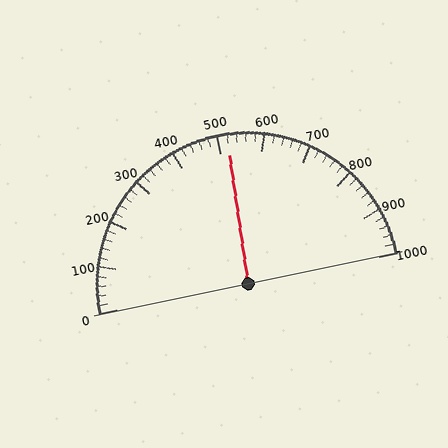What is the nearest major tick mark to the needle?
The nearest major tick mark is 500.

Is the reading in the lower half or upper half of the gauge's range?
The reading is in the upper half of the range (0 to 1000).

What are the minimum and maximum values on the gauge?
The gauge ranges from 0 to 1000.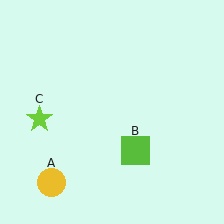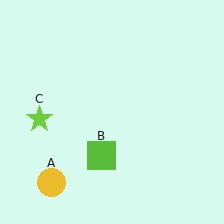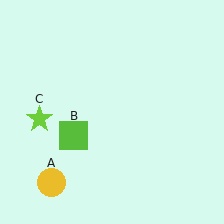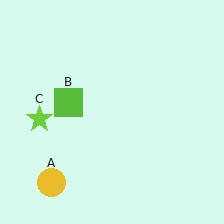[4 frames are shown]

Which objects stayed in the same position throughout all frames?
Yellow circle (object A) and lime star (object C) remained stationary.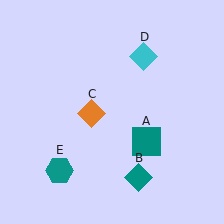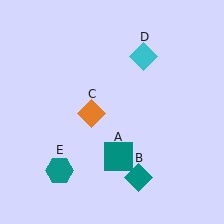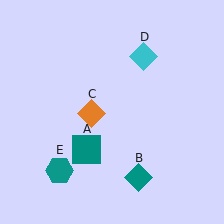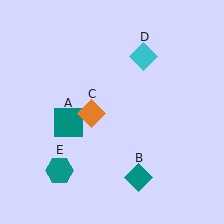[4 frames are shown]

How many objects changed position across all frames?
1 object changed position: teal square (object A).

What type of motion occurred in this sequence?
The teal square (object A) rotated clockwise around the center of the scene.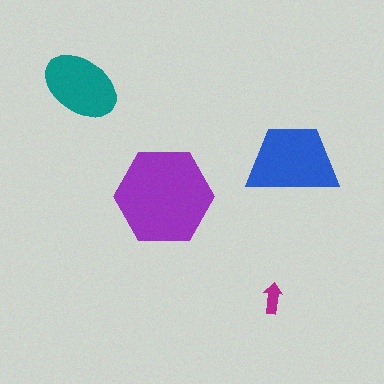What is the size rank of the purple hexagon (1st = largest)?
1st.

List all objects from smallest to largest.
The magenta arrow, the teal ellipse, the blue trapezoid, the purple hexagon.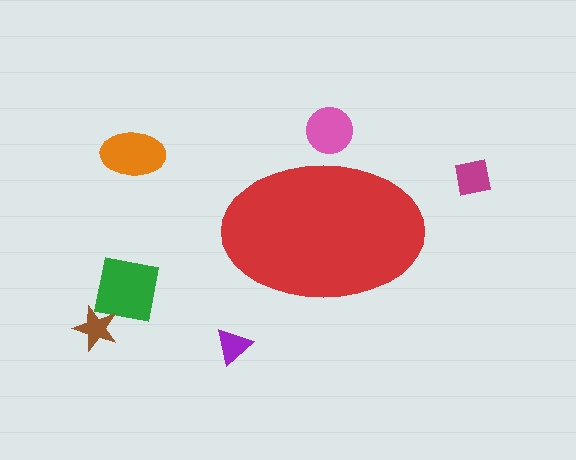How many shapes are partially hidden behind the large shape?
1 shape is partially hidden.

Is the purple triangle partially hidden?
No, the purple triangle is fully visible.